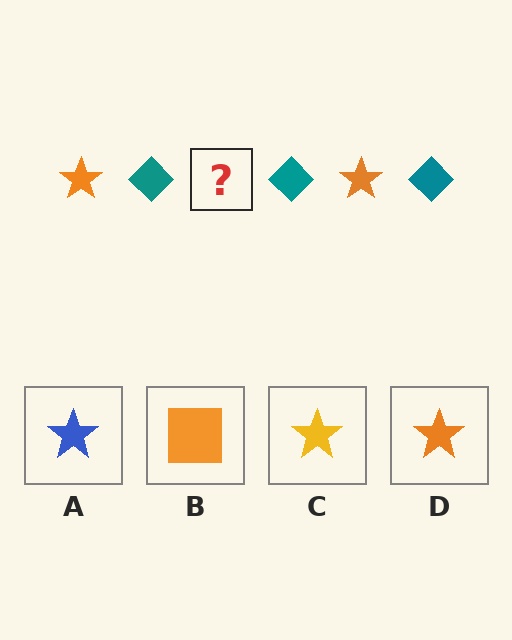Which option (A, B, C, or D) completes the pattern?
D.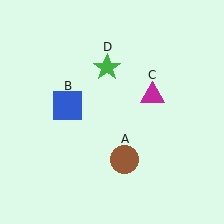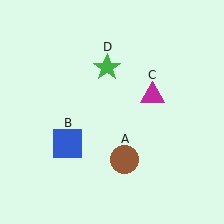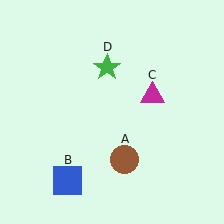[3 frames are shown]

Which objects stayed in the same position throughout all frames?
Brown circle (object A) and magenta triangle (object C) and green star (object D) remained stationary.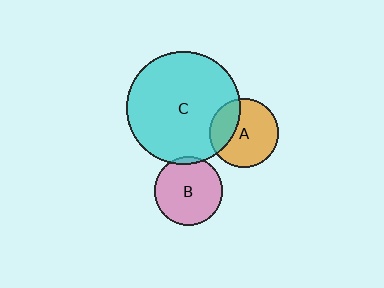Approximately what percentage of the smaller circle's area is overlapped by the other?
Approximately 30%.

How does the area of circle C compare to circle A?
Approximately 2.7 times.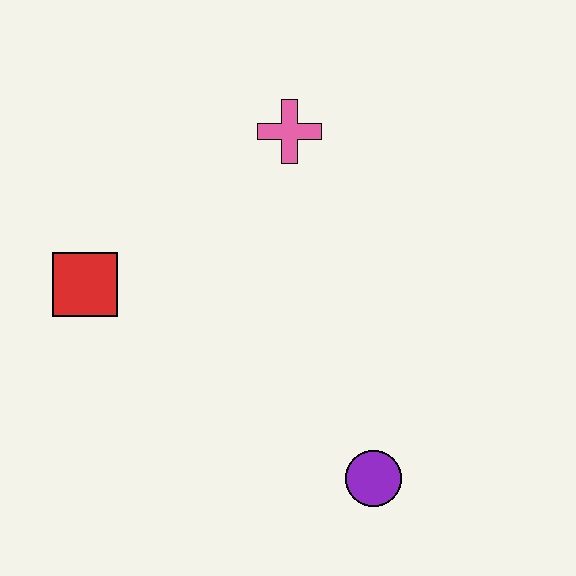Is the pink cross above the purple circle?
Yes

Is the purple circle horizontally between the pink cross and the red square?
No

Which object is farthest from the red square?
The purple circle is farthest from the red square.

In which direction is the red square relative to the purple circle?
The red square is to the left of the purple circle.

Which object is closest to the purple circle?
The red square is closest to the purple circle.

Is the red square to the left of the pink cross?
Yes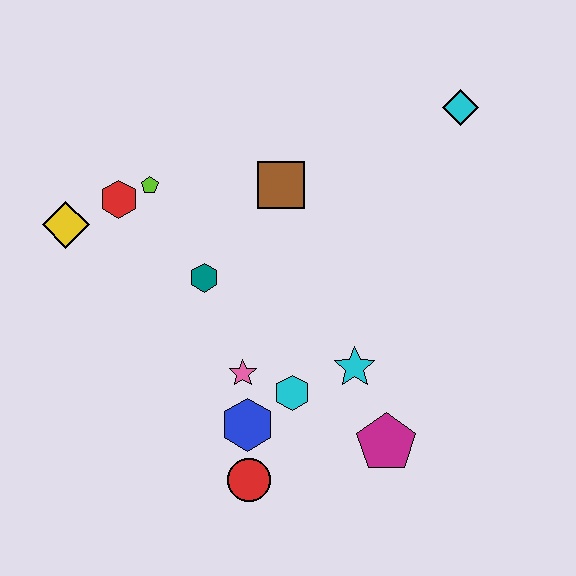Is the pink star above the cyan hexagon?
Yes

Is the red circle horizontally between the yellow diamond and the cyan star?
Yes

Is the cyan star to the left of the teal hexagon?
No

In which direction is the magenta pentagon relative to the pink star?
The magenta pentagon is to the right of the pink star.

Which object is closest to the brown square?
The teal hexagon is closest to the brown square.